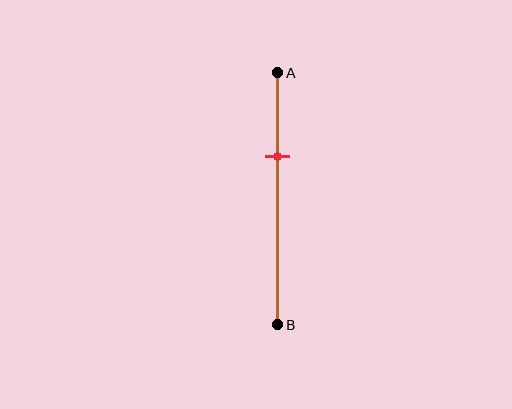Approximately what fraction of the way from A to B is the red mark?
The red mark is approximately 35% of the way from A to B.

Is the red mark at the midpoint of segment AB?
No, the mark is at about 35% from A, not at the 50% midpoint.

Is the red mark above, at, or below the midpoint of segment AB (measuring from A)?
The red mark is above the midpoint of segment AB.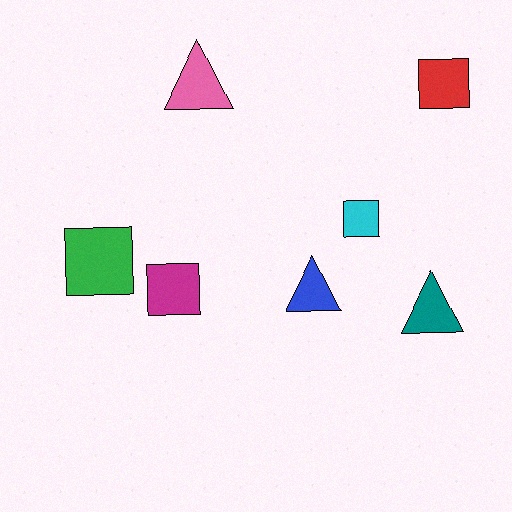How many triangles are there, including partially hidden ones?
There are 3 triangles.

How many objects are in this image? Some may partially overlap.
There are 7 objects.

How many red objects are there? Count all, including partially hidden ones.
There is 1 red object.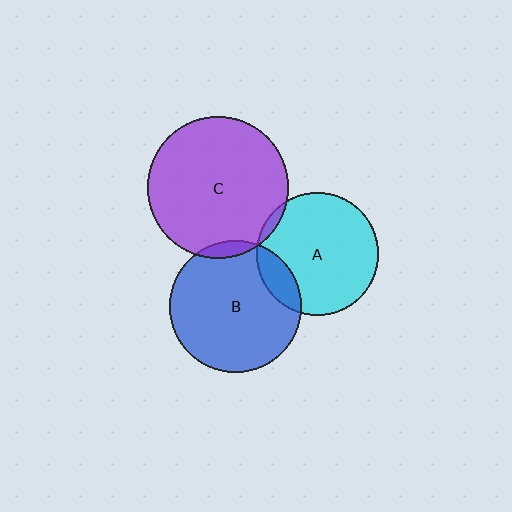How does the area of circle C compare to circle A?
Approximately 1.3 times.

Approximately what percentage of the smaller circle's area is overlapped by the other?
Approximately 5%.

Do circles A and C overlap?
Yes.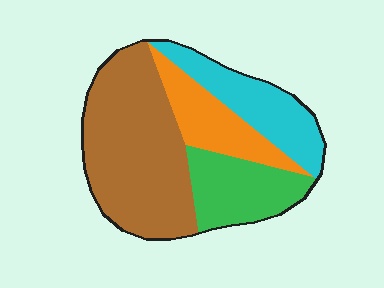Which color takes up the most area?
Brown, at roughly 45%.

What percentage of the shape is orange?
Orange covers roughly 15% of the shape.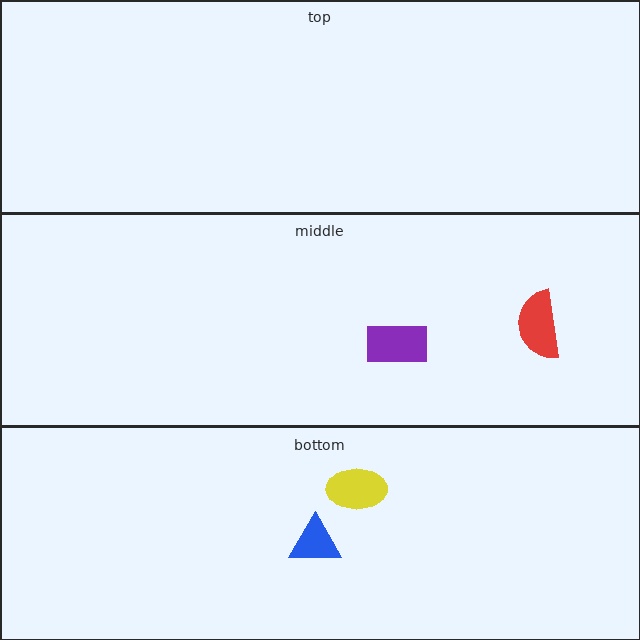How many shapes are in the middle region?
2.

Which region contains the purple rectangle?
The middle region.